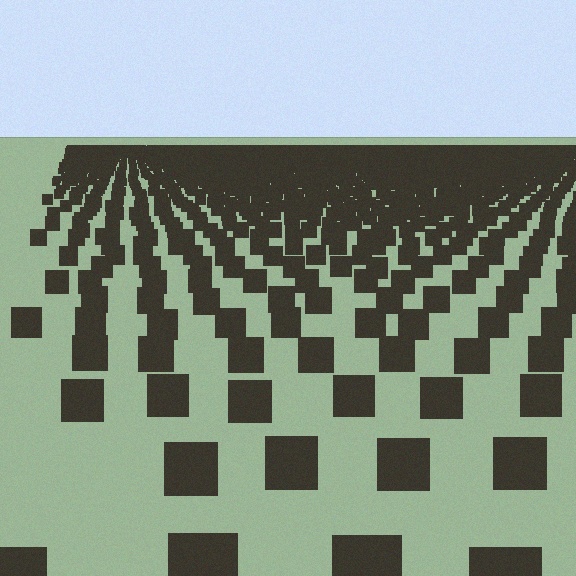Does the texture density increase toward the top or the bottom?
Density increases toward the top.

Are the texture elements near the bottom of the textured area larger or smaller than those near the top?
Larger. Near the bottom, elements are closer to the viewer and appear at a bigger on-screen size.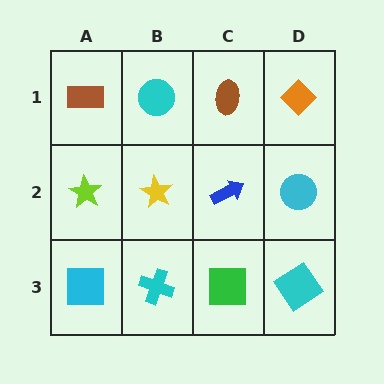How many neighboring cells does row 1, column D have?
2.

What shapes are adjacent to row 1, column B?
A yellow star (row 2, column B), a brown rectangle (row 1, column A), a brown ellipse (row 1, column C).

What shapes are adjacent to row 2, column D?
An orange diamond (row 1, column D), a cyan diamond (row 3, column D), a blue arrow (row 2, column C).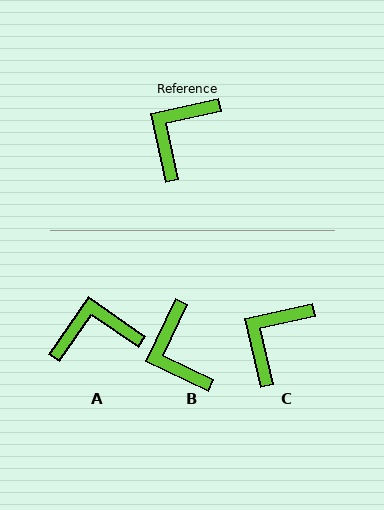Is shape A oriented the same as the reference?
No, it is off by about 47 degrees.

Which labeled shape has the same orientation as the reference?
C.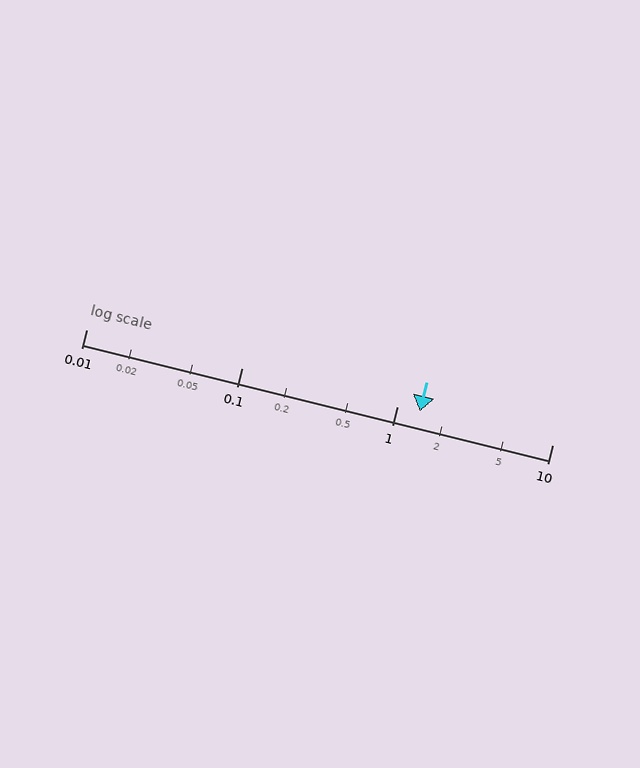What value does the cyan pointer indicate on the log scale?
The pointer indicates approximately 1.4.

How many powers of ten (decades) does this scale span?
The scale spans 3 decades, from 0.01 to 10.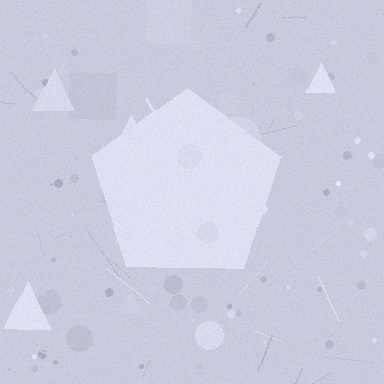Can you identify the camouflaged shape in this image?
The camouflaged shape is a pentagon.